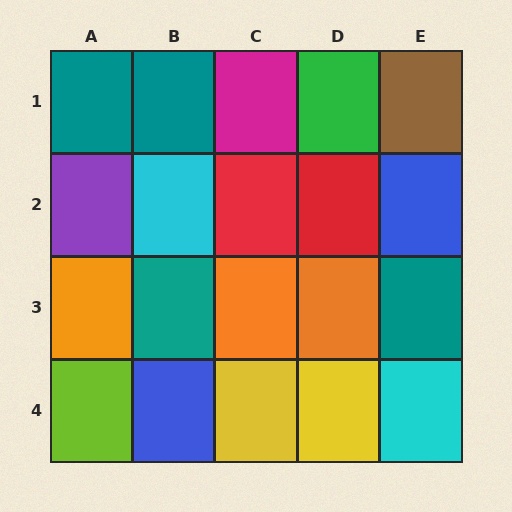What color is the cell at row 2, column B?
Cyan.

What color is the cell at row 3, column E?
Teal.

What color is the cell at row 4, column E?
Cyan.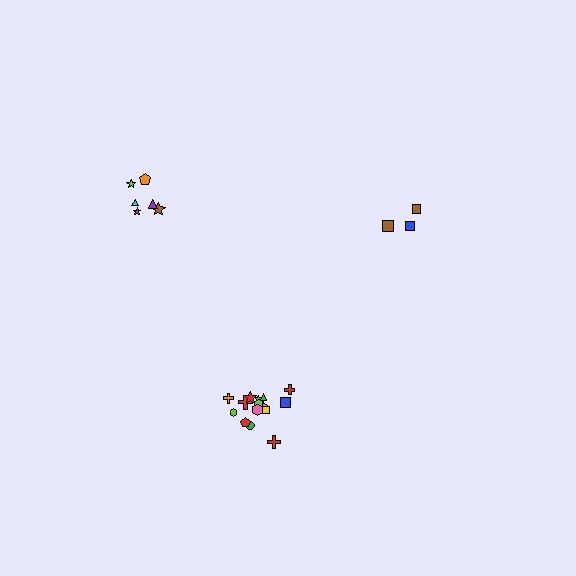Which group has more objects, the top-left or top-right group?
The top-left group.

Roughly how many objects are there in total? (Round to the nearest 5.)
Roughly 25 objects in total.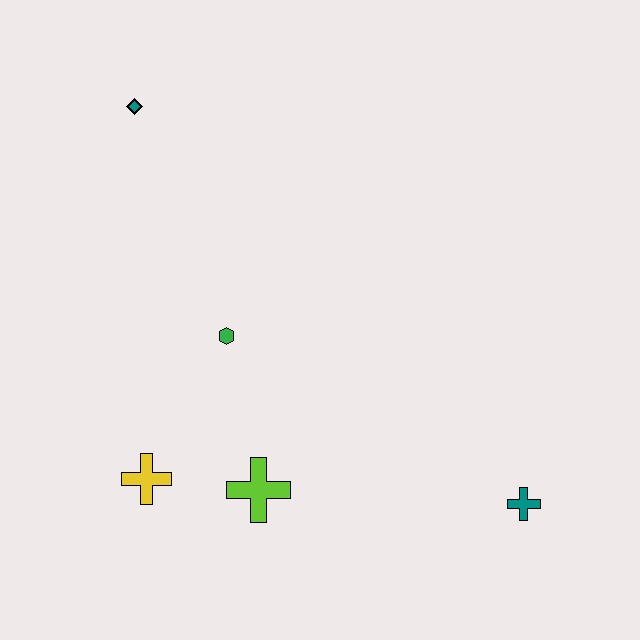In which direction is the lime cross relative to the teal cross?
The lime cross is to the left of the teal cross.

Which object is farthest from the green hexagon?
The teal cross is farthest from the green hexagon.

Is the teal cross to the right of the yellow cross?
Yes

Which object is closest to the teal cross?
The lime cross is closest to the teal cross.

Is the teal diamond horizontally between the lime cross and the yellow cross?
No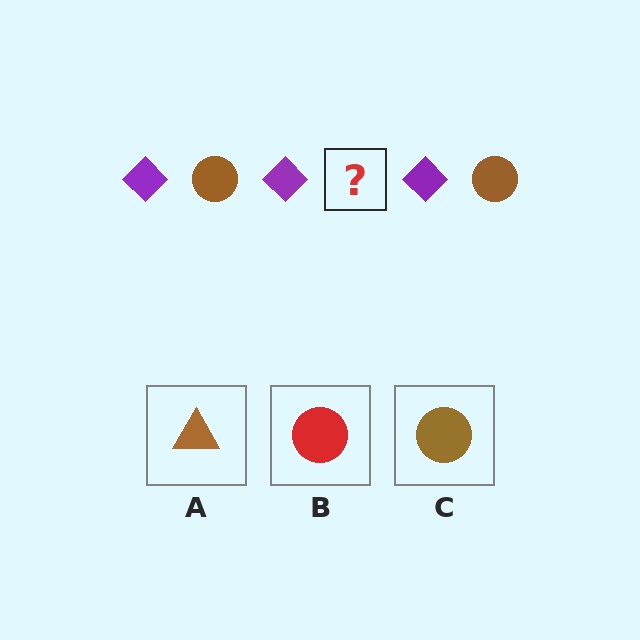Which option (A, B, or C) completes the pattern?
C.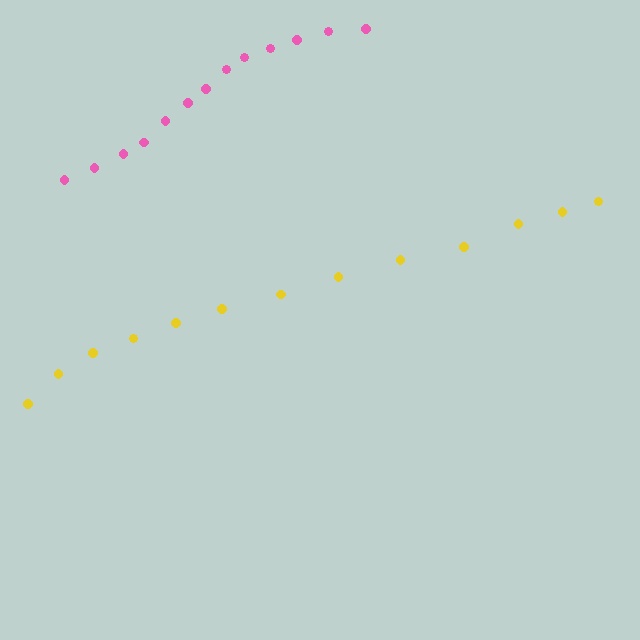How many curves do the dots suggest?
There are 2 distinct paths.